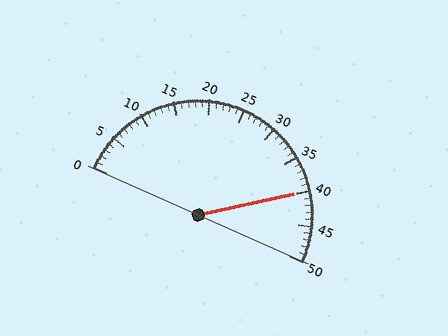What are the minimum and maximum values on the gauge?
The gauge ranges from 0 to 50.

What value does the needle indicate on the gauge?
The needle indicates approximately 40.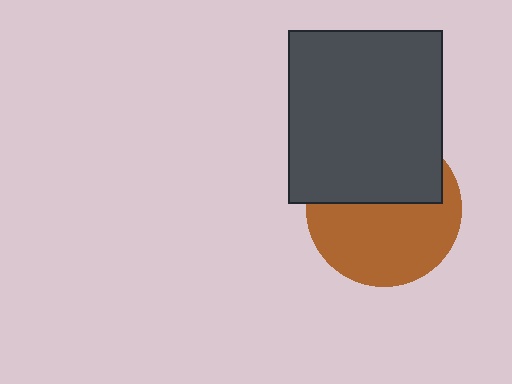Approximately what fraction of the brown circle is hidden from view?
Roughly 43% of the brown circle is hidden behind the dark gray rectangle.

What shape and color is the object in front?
The object in front is a dark gray rectangle.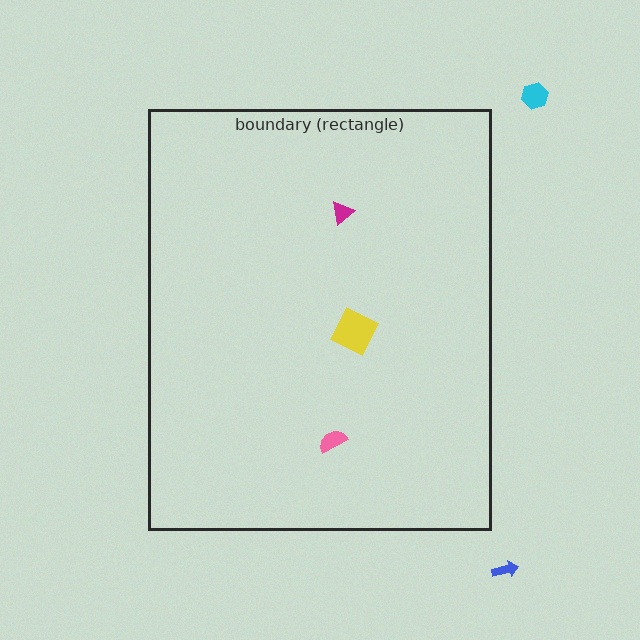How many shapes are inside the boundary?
3 inside, 2 outside.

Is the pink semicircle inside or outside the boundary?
Inside.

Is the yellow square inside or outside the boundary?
Inside.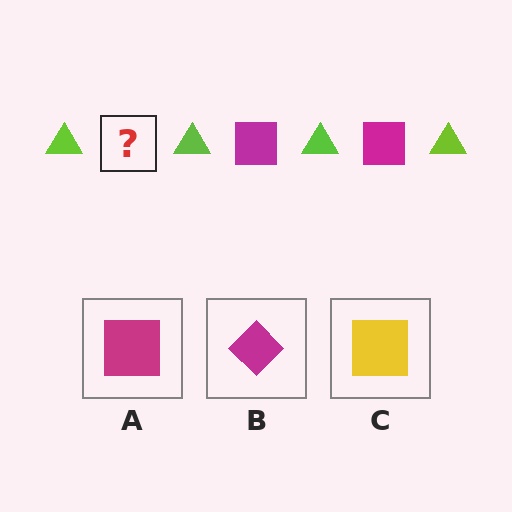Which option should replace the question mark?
Option A.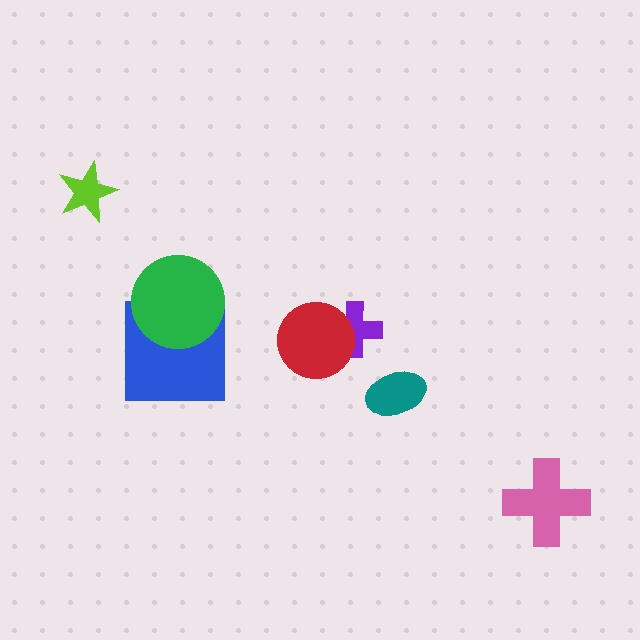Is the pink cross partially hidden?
No, no other shape covers it.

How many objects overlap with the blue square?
1 object overlaps with the blue square.